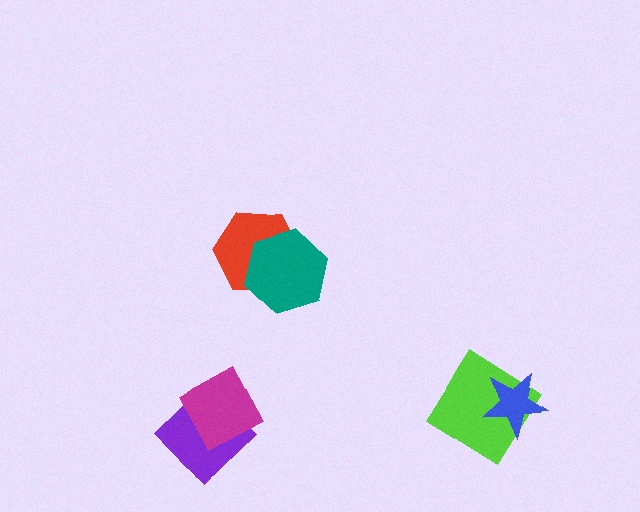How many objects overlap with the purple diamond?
1 object overlaps with the purple diamond.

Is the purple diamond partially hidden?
Yes, it is partially covered by another shape.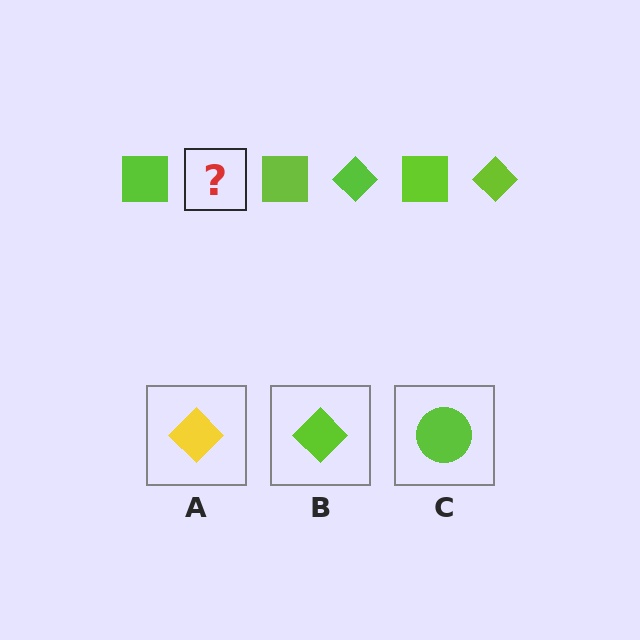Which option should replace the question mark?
Option B.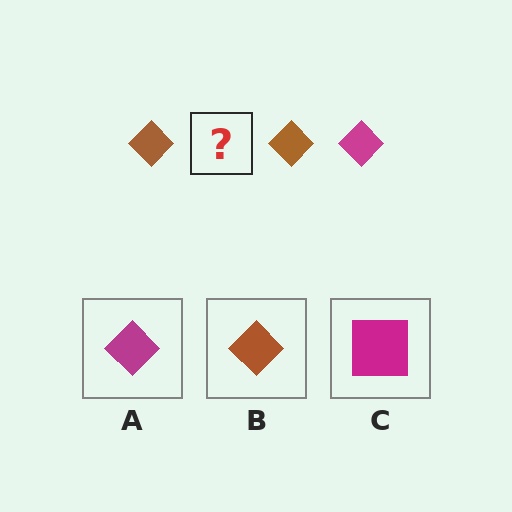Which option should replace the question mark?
Option A.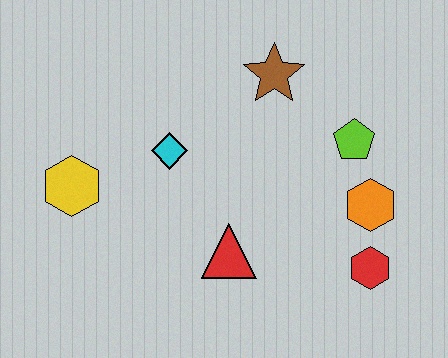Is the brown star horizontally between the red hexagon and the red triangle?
Yes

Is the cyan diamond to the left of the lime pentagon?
Yes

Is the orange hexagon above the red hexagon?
Yes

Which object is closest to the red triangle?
The cyan diamond is closest to the red triangle.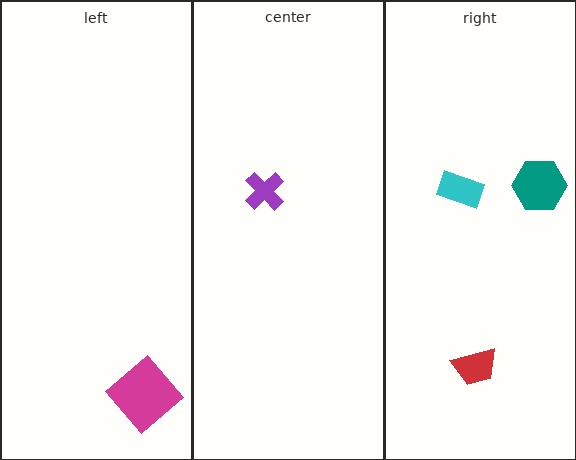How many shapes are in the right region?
3.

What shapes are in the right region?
The cyan rectangle, the teal hexagon, the red trapezoid.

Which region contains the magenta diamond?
The left region.